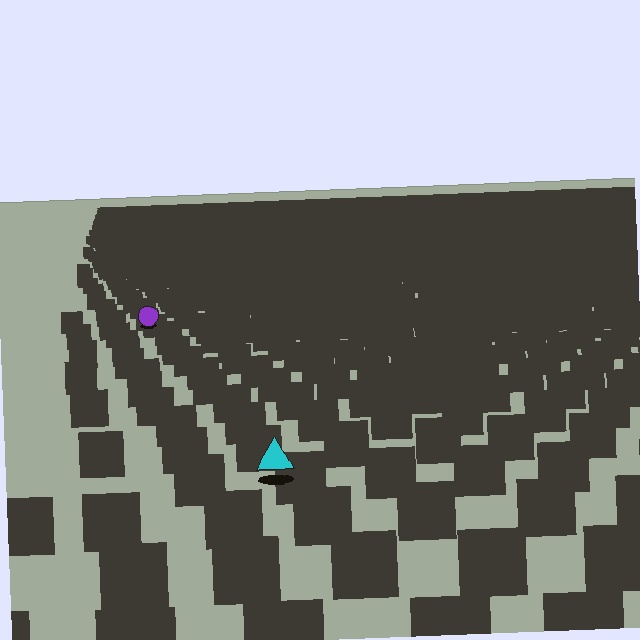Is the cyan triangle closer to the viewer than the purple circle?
Yes. The cyan triangle is closer — you can tell from the texture gradient: the ground texture is coarser near it.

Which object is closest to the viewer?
The cyan triangle is closest. The texture marks near it are larger and more spread out.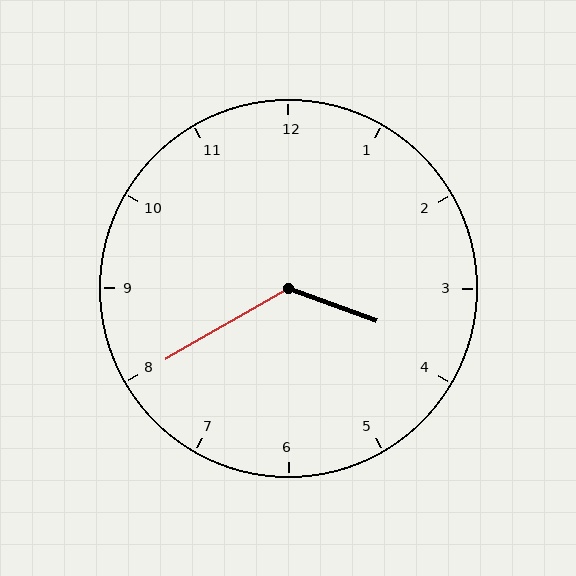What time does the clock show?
3:40.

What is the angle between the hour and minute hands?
Approximately 130 degrees.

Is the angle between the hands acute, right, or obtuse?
It is obtuse.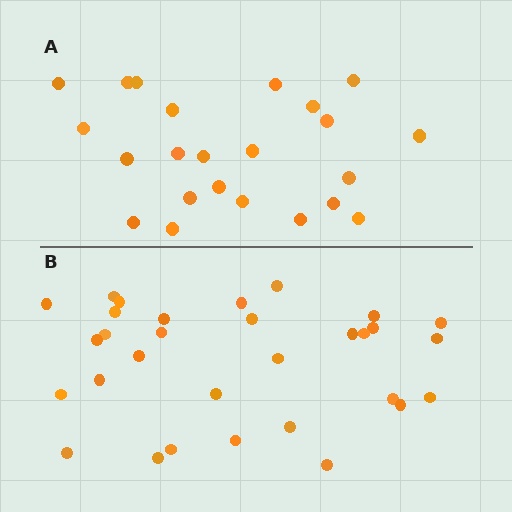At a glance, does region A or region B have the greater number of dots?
Region B (the bottom region) has more dots.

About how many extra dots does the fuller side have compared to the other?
Region B has roughly 8 or so more dots than region A.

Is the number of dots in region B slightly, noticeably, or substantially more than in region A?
Region B has noticeably more, but not dramatically so. The ratio is roughly 1.3 to 1.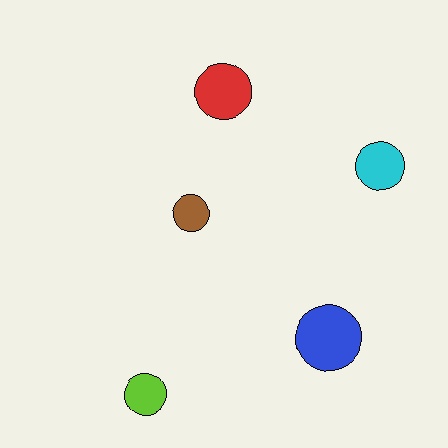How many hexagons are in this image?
There are no hexagons.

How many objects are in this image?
There are 5 objects.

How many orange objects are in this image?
There are no orange objects.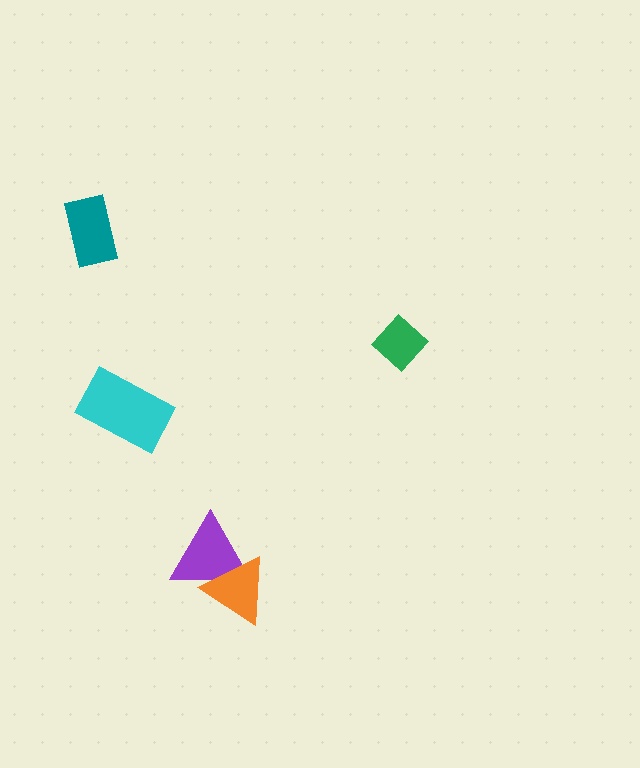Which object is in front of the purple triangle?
The orange triangle is in front of the purple triangle.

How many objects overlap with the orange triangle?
1 object overlaps with the orange triangle.